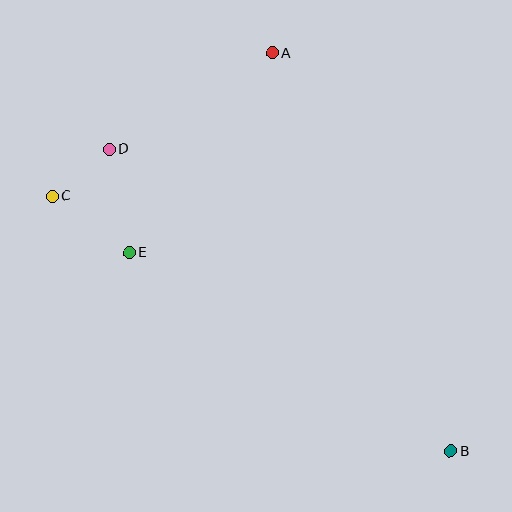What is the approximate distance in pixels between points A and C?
The distance between A and C is approximately 263 pixels.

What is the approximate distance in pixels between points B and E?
The distance between B and E is approximately 378 pixels.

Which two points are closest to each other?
Points C and D are closest to each other.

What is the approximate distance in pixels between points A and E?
The distance between A and E is approximately 246 pixels.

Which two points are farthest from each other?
Points B and C are farthest from each other.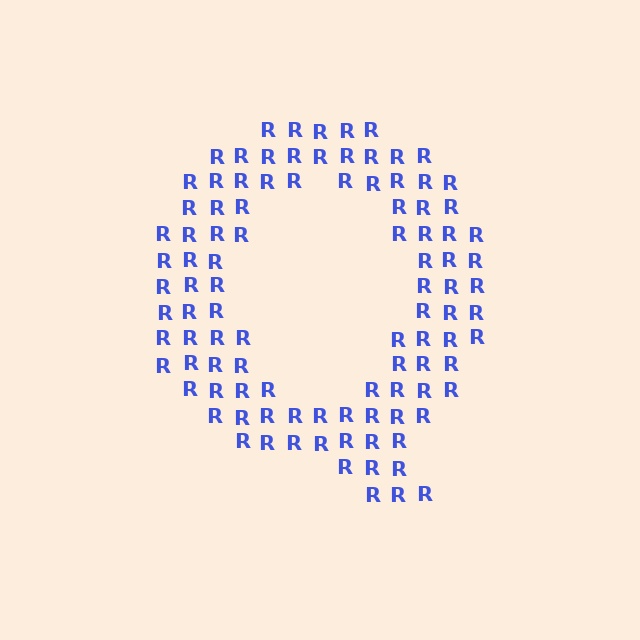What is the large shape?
The large shape is the letter Q.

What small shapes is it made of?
It is made of small letter R's.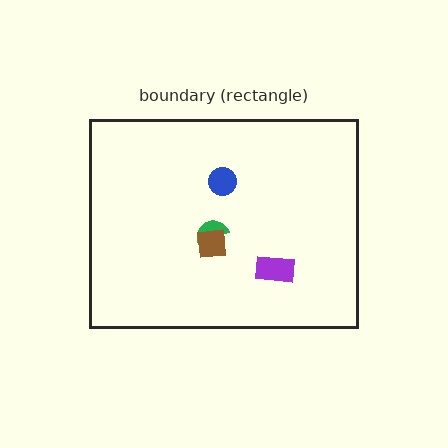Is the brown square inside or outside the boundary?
Inside.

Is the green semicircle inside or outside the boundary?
Inside.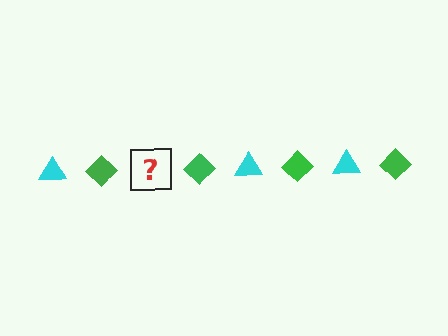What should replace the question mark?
The question mark should be replaced with a cyan triangle.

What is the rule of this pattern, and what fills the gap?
The rule is that the pattern alternates between cyan triangle and green diamond. The gap should be filled with a cyan triangle.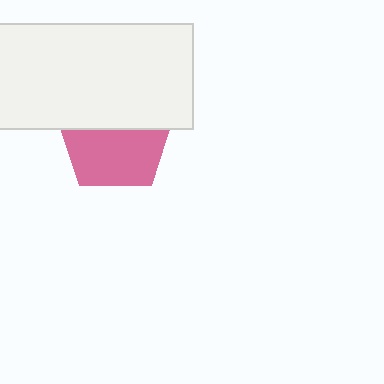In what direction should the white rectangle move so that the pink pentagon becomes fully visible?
The white rectangle should move up. That is the shortest direction to clear the overlap and leave the pink pentagon fully visible.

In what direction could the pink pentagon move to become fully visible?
The pink pentagon could move down. That would shift it out from behind the white rectangle entirely.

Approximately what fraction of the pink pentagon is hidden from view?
Roughly 44% of the pink pentagon is hidden behind the white rectangle.